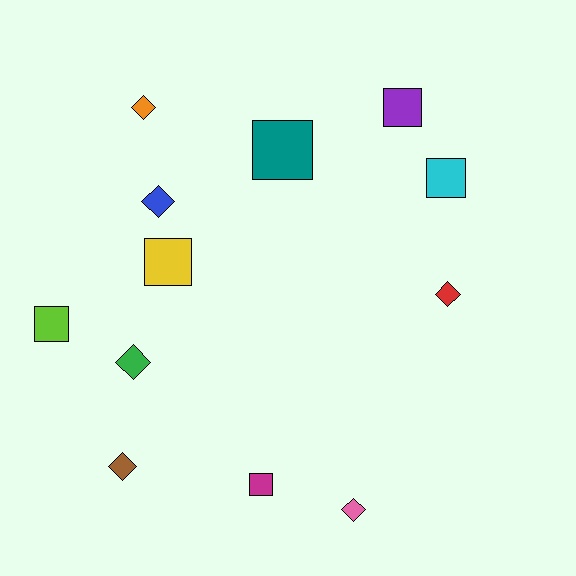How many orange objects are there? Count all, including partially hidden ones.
There is 1 orange object.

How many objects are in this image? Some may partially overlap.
There are 12 objects.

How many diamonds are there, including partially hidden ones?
There are 6 diamonds.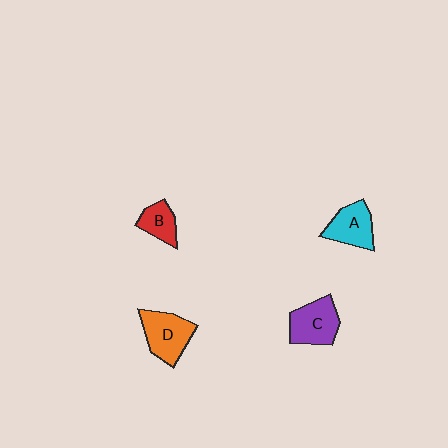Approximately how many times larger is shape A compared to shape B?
Approximately 1.4 times.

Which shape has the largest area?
Shape D (orange).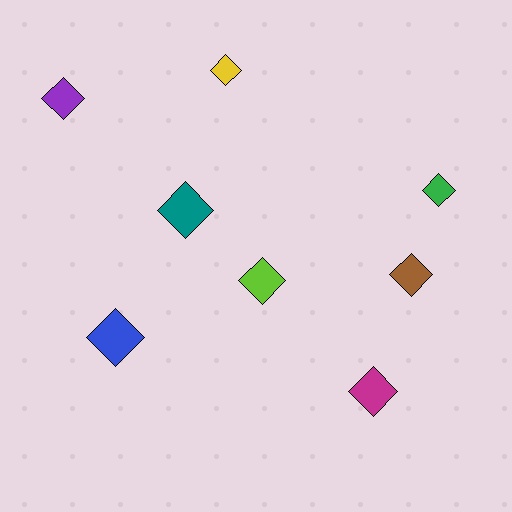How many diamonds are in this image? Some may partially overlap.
There are 8 diamonds.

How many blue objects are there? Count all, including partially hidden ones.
There is 1 blue object.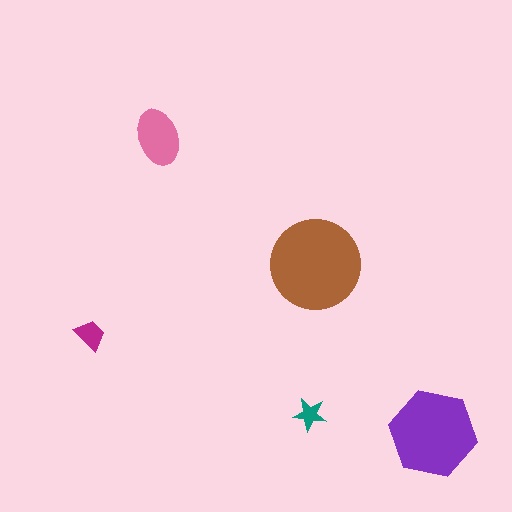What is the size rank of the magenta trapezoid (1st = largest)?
4th.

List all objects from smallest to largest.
The teal star, the magenta trapezoid, the pink ellipse, the purple hexagon, the brown circle.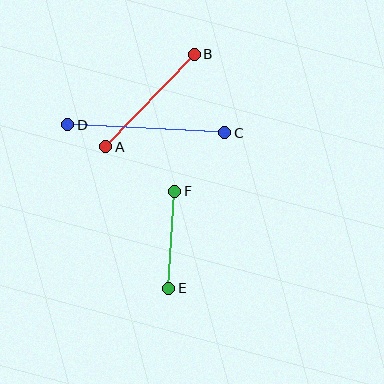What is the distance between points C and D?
The distance is approximately 157 pixels.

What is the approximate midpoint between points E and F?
The midpoint is at approximately (172, 240) pixels.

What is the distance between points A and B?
The distance is approximately 128 pixels.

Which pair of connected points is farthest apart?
Points C and D are farthest apart.